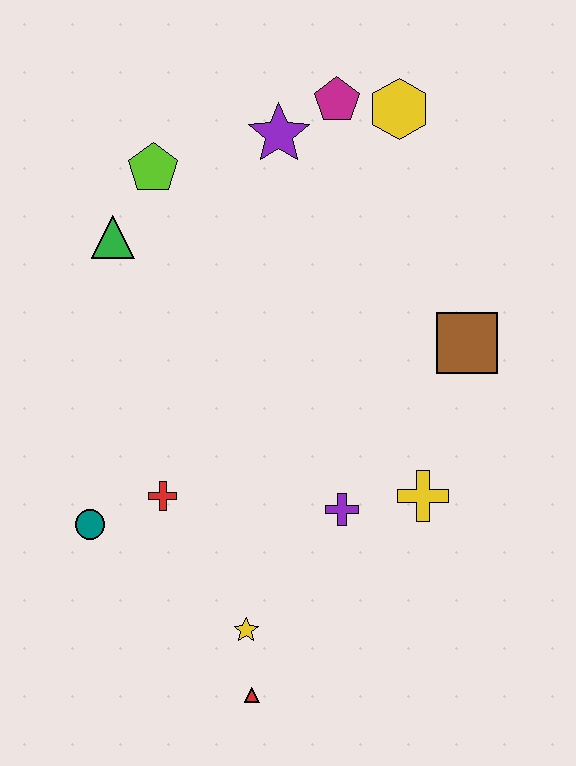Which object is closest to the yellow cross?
The purple cross is closest to the yellow cross.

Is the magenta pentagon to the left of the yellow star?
No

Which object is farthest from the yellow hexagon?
The red triangle is farthest from the yellow hexagon.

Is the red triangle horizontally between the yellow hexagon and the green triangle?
Yes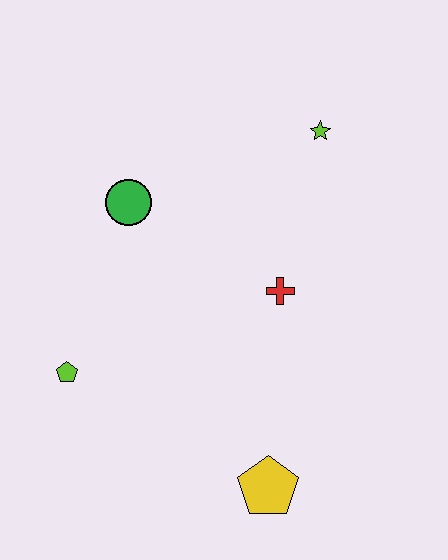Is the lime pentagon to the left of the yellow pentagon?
Yes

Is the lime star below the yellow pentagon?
No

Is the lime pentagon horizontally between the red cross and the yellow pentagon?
No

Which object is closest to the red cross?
The lime star is closest to the red cross.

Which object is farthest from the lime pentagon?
The lime star is farthest from the lime pentagon.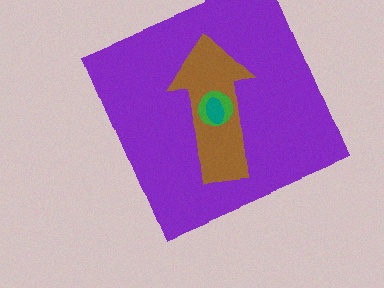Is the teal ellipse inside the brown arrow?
Yes.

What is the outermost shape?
The purple square.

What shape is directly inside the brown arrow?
The green circle.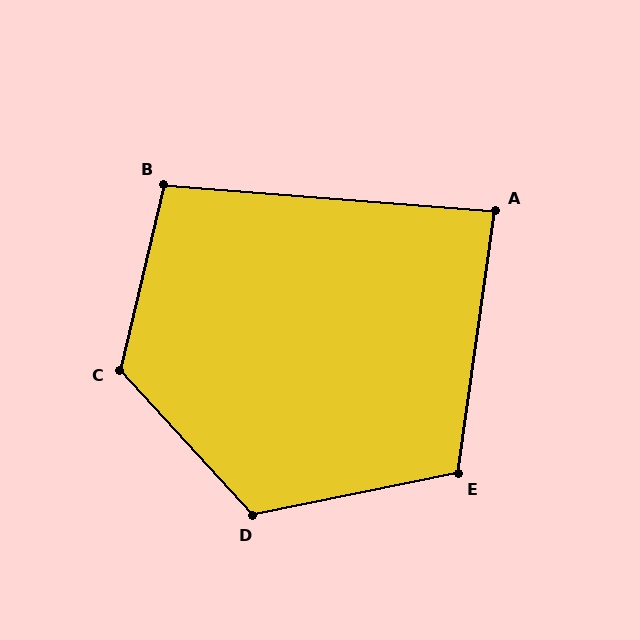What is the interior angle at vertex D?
Approximately 121 degrees (obtuse).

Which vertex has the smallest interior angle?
A, at approximately 86 degrees.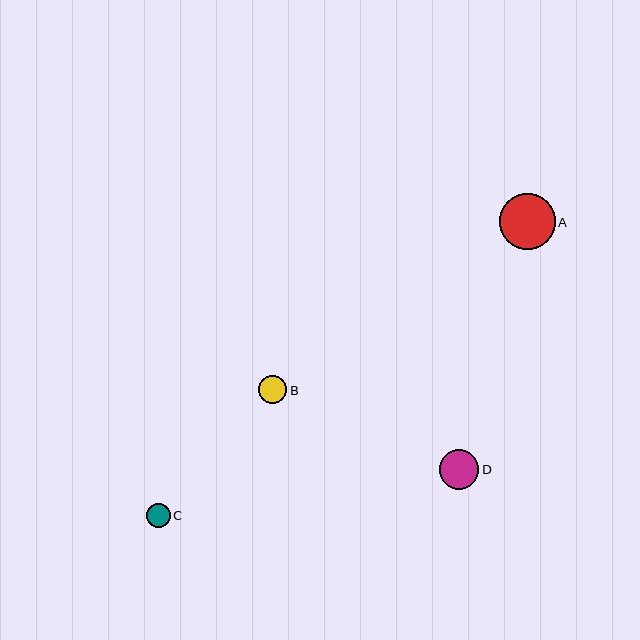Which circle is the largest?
Circle A is the largest with a size of approximately 56 pixels.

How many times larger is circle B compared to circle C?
Circle B is approximately 1.2 times the size of circle C.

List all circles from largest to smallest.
From largest to smallest: A, D, B, C.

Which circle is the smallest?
Circle C is the smallest with a size of approximately 24 pixels.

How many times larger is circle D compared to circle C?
Circle D is approximately 1.6 times the size of circle C.